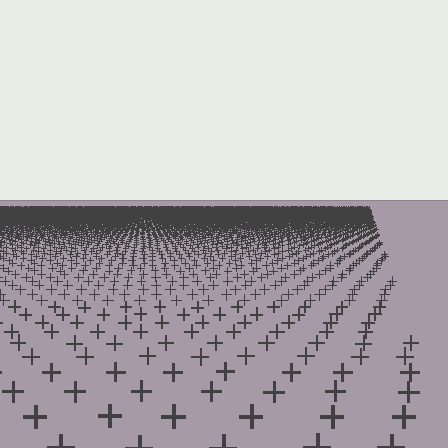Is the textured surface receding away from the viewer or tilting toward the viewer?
The surface is receding away from the viewer. Texture elements get smaller and denser toward the top.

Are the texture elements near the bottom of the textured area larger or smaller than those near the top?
Larger. Near the bottom, elements are closer to the viewer and appear at a bigger on-screen size.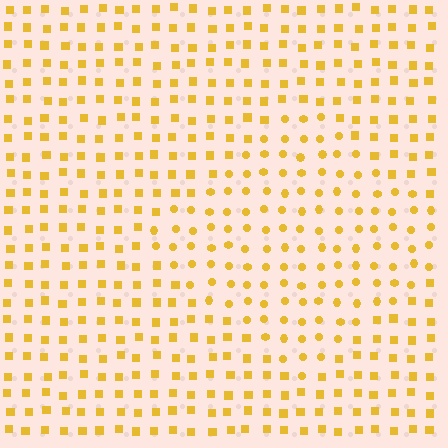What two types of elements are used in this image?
The image uses circles inside the diamond region and squares outside it.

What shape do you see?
I see a diamond.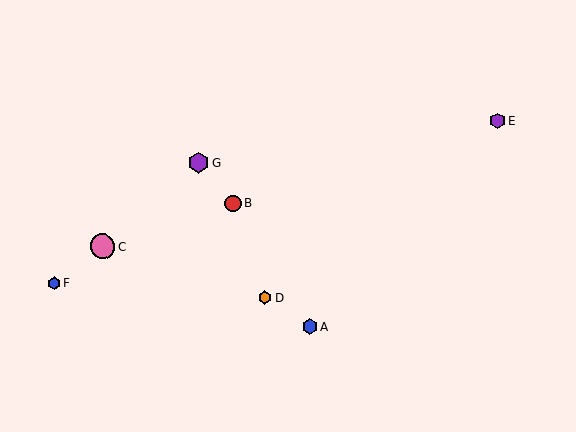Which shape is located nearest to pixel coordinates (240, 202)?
The red circle (labeled B) at (233, 203) is nearest to that location.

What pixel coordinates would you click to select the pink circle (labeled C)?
Click at (102, 246) to select the pink circle C.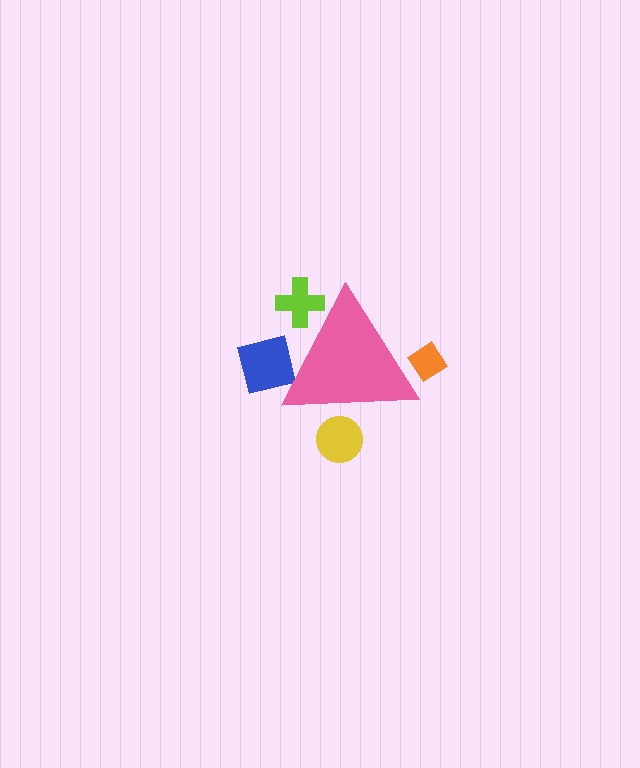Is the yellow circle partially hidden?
Yes, the yellow circle is partially hidden behind the pink triangle.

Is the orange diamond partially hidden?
Yes, the orange diamond is partially hidden behind the pink triangle.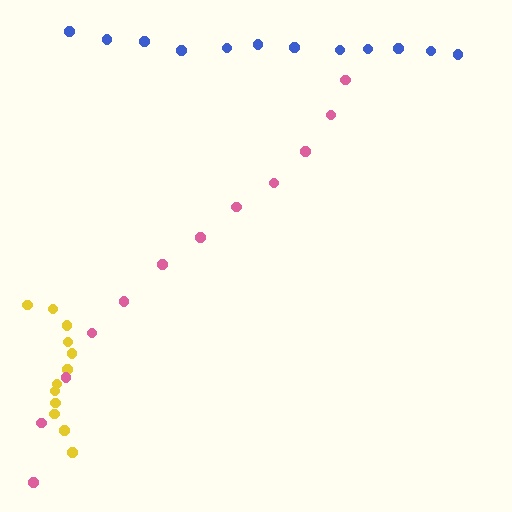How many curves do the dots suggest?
There are 3 distinct paths.